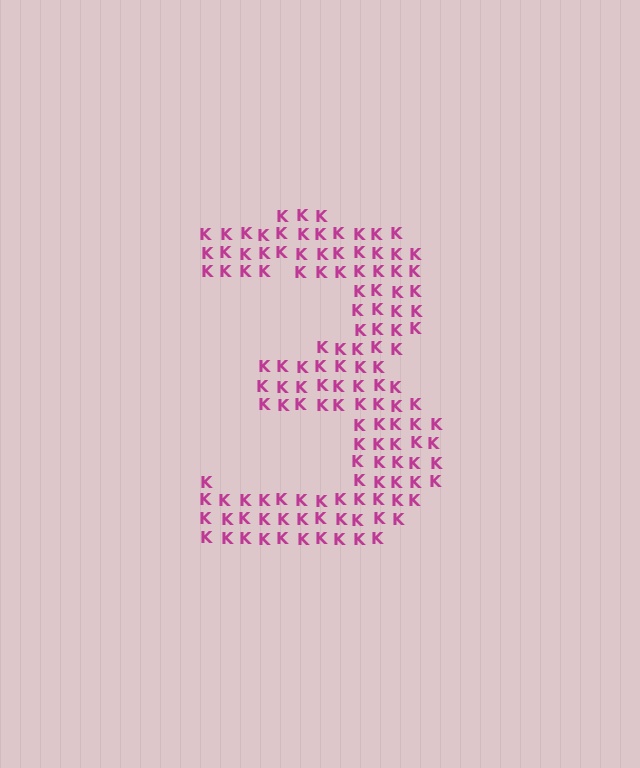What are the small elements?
The small elements are letter K's.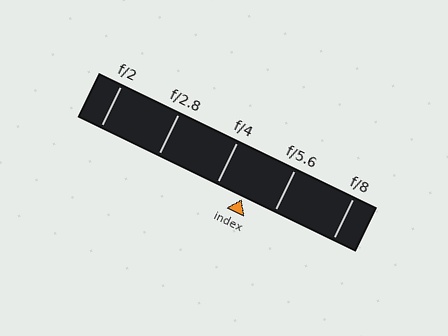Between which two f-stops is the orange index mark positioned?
The index mark is between f/4 and f/5.6.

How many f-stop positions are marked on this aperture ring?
There are 5 f-stop positions marked.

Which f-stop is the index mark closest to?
The index mark is closest to f/4.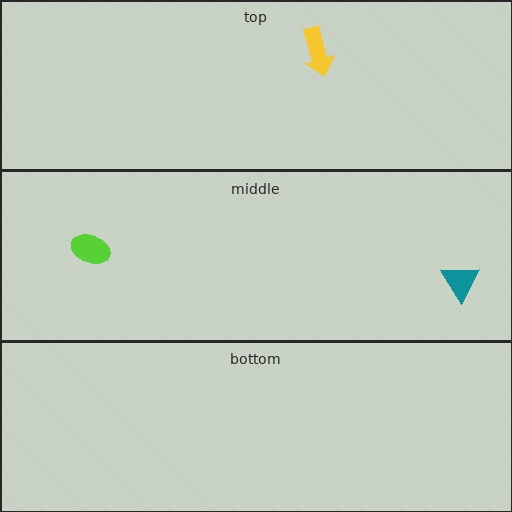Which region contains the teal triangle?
The middle region.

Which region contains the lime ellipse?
The middle region.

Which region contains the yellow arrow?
The top region.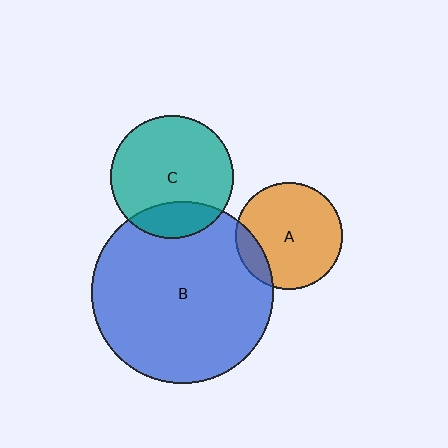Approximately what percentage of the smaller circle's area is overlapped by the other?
Approximately 20%.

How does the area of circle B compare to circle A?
Approximately 2.9 times.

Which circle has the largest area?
Circle B (blue).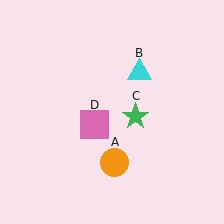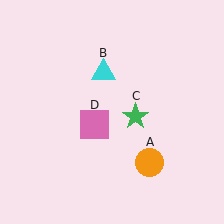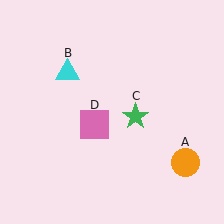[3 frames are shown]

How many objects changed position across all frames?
2 objects changed position: orange circle (object A), cyan triangle (object B).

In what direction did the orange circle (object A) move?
The orange circle (object A) moved right.